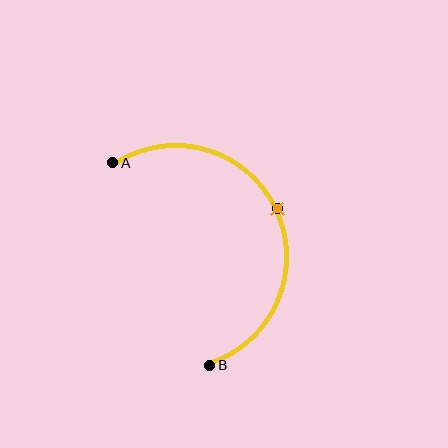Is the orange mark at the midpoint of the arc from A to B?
Yes. The orange mark lies on the arc at equal arc-length from both A and B — it is the arc midpoint.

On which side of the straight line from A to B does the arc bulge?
The arc bulges to the right of the straight line connecting A and B.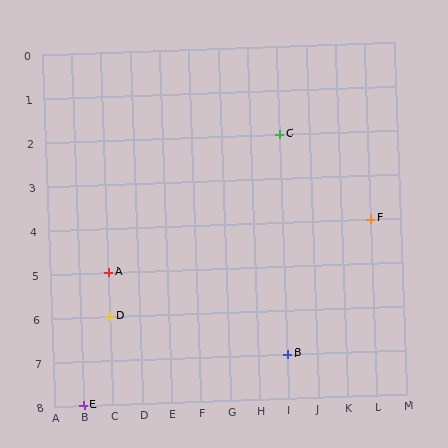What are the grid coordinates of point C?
Point C is at grid coordinates (I, 2).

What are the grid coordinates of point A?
Point A is at grid coordinates (C, 5).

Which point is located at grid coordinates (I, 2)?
Point C is at (I, 2).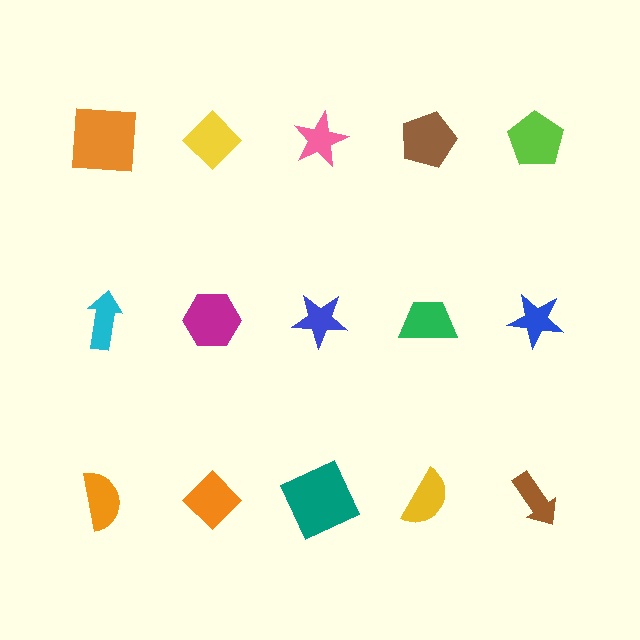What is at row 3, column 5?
A brown arrow.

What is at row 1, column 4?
A brown pentagon.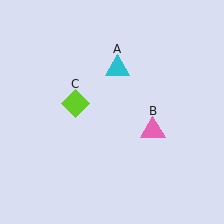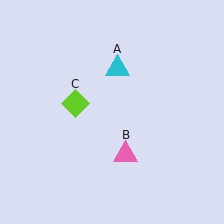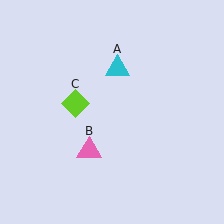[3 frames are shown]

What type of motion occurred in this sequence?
The pink triangle (object B) rotated clockwise around the center of the scene.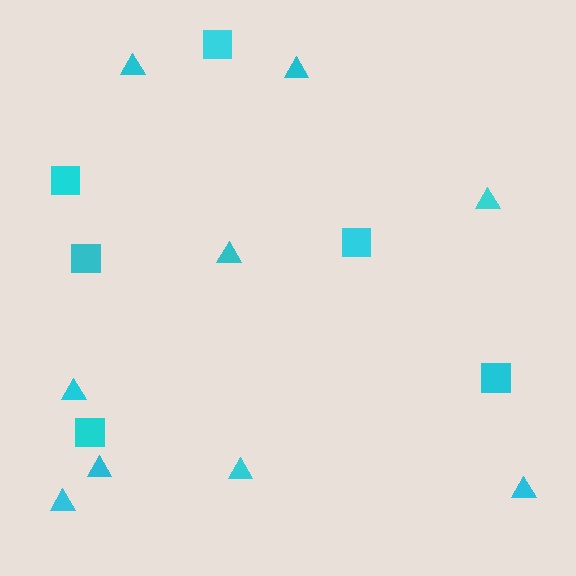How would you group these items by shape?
There are 2 groups: one group of triangles (9) and one group of squares (6).